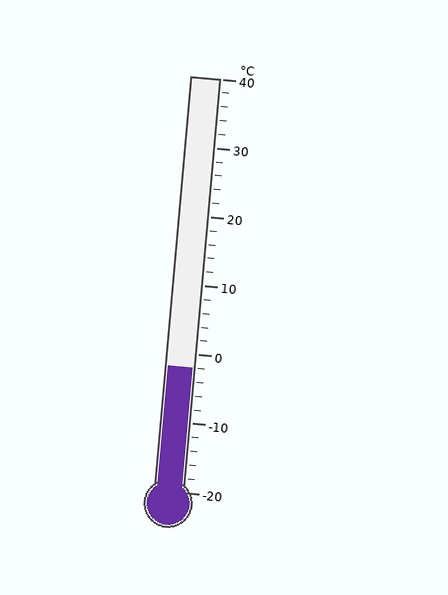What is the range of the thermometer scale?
The thermometer scale ranges from -20°C to 40°C.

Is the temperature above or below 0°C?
The temperature is below 0°C.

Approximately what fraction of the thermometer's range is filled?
The thermometer is filled to approximately 30% of its range.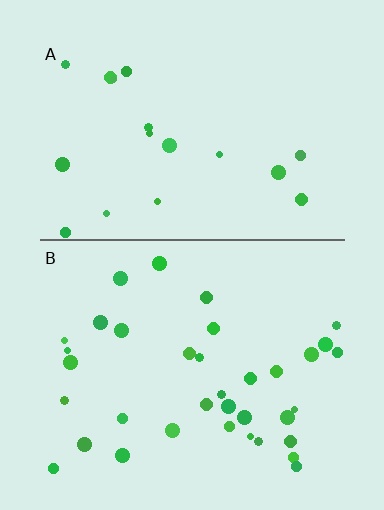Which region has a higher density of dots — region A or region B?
B (the bottom).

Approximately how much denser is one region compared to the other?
Approximately 2.0× — region B over region A.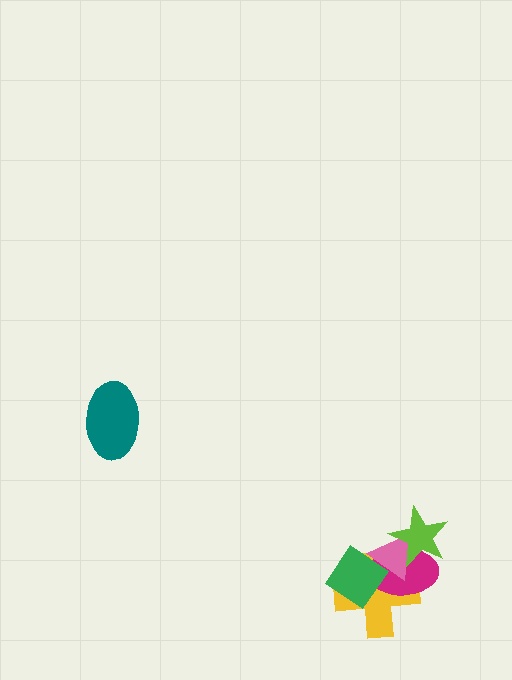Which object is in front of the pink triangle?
The lime star is in front of the pink triangle.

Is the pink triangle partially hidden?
Yes, it is partially covered by another shape.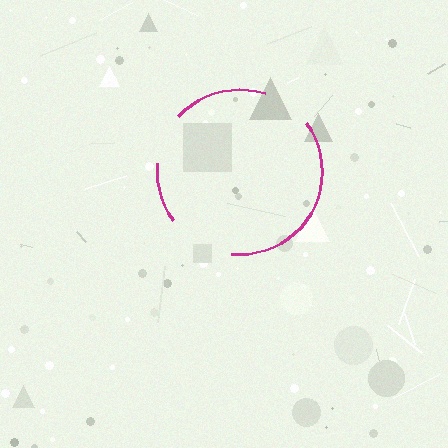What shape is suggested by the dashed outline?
The dashed outline suggests a circle.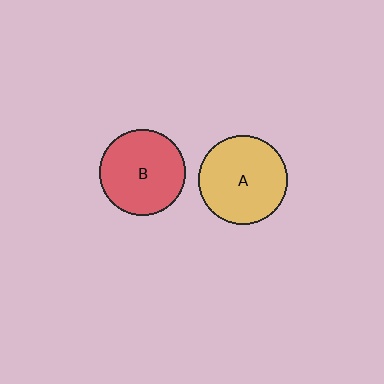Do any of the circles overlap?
No, none of the circles overlap.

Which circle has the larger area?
Circle A (yellow).